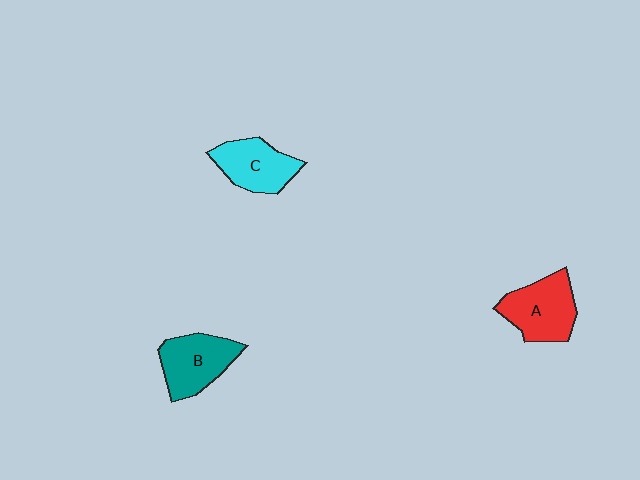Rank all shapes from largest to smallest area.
From largest to smallest: A (red), B (teal), C (cyan).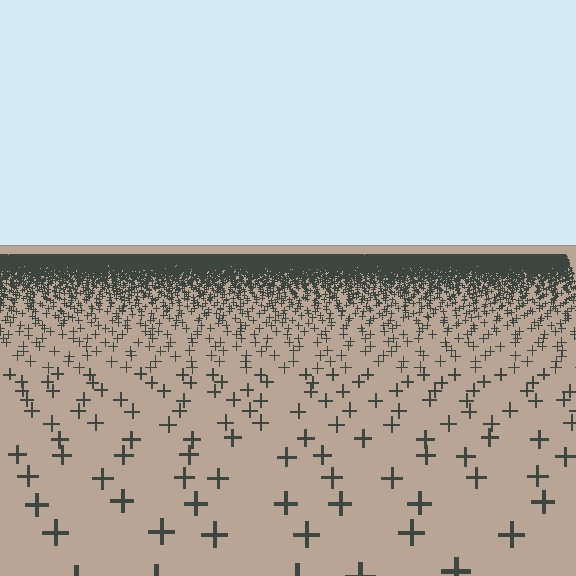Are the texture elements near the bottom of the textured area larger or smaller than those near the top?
Larger. Near the bottom, elements are closer to the viewer and appear at a bigger on-screen size.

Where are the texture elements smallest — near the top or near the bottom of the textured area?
Near the top.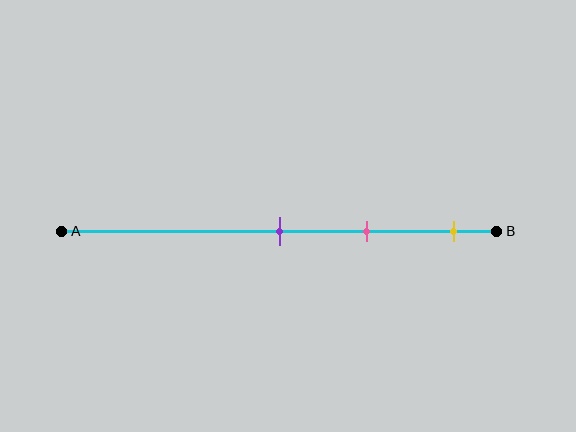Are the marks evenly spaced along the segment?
Yes, the marks are approximately evenly spaced.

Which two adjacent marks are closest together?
The purple and pink marks are the closest adjacent pair.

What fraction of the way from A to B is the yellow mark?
The yellow mark is approximately 90% (0.9) of the way from A to B.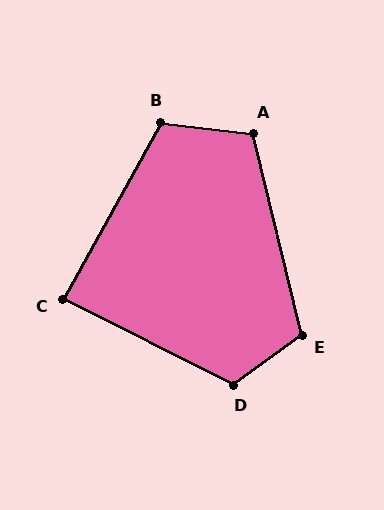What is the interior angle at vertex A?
Approximately 110 degrees (obtuse).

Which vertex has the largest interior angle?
D, at approximately 118 degrees.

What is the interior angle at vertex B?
Approximately 112 degrees (obtuse).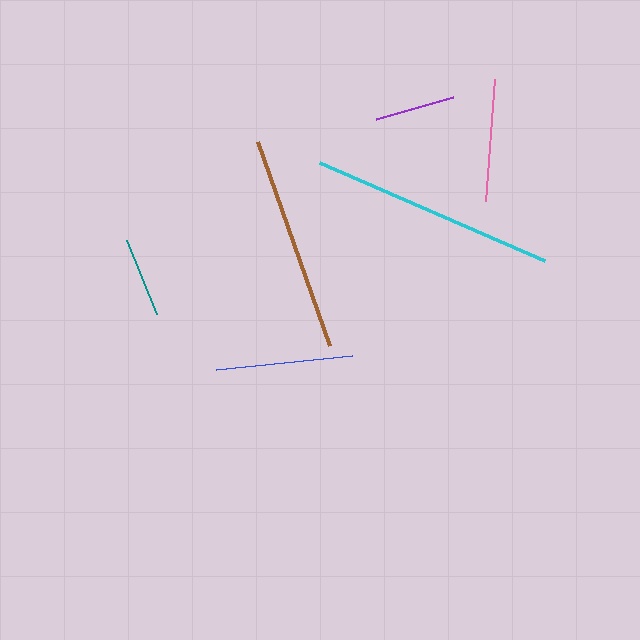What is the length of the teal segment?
The teal segment is approximately 80 pixels long.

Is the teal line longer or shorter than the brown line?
The brown line is longer than the teal line.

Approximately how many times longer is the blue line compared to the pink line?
The blue line is approximately 1.1 times the length of the pink line.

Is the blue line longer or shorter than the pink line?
The blue line is longer than the pink line.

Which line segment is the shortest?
The teal line is the shortest at approximately 80 pixels.